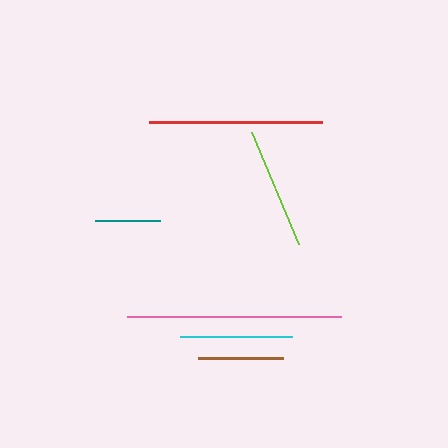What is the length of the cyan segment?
The cyan segment is approximately 111 pixels long.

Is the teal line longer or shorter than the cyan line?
The cyan line is longer than the teal line.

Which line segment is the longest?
The pink line is the longest at approximately 215 pixels.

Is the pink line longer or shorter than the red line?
The pink line is longer than the red line.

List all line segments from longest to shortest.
From longest to shortest: pink, red, lime, cyan, brown, teal.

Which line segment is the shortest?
The teal line is the shortest at approximately 65 pixels.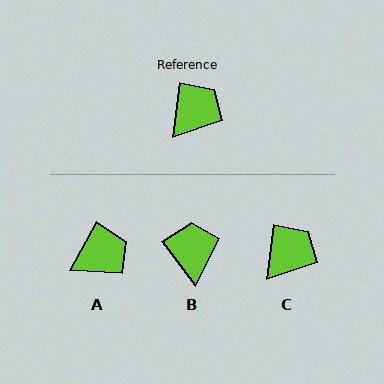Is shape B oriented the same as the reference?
No, it is off by about 44 degrees.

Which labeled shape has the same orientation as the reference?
C.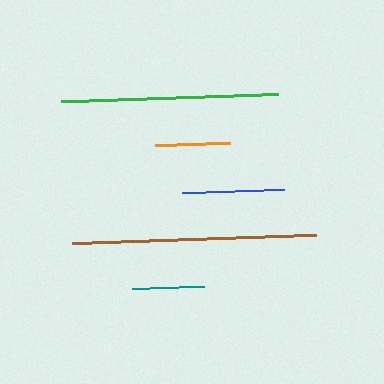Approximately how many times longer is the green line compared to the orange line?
The green line is approximately 2.9 times the length of the orange line.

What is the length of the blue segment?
The blue segment is approximately 103 pixels long.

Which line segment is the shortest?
The teal line is the shortest at approximately 73 pixels.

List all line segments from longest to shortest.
From longest to shortest: brown, green, blue, orange, teal.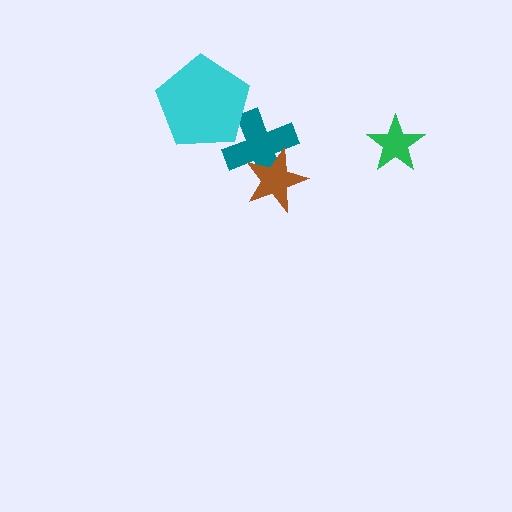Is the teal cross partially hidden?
Yes, it is partially covered by another shape.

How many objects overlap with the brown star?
1 object overlaps with the brown star.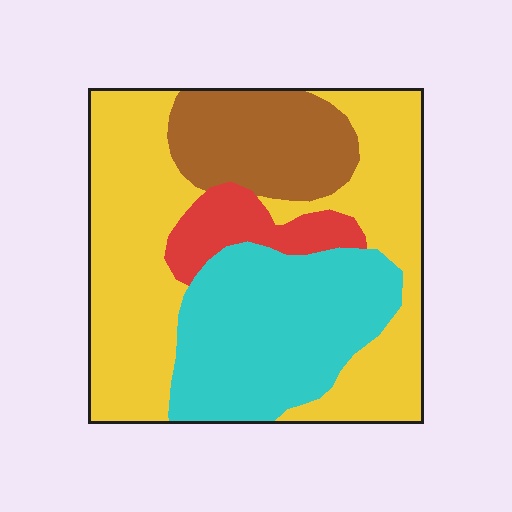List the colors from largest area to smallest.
From largest to smallest: yellow, cyan, brown, red.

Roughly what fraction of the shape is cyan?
Cyan covers around 30% of the shape.